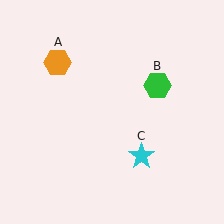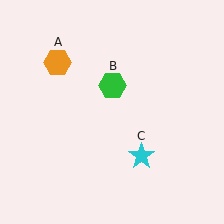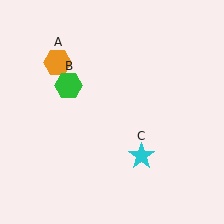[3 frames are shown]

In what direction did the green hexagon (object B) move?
The green hexagon (object B) moved left.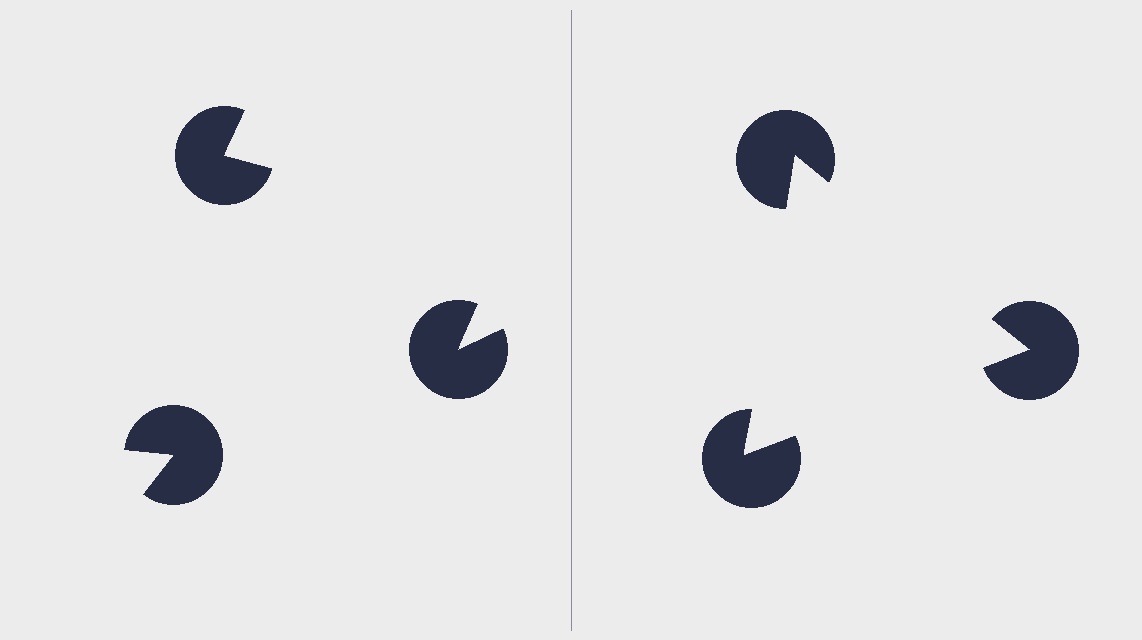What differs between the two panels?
The pac-man discs are positioned identically on both sides; only the wedge orientations differ. On the right they align to a triangle; on the left they are misaligned.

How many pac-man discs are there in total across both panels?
6 — 3 on each side.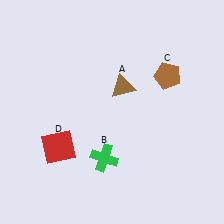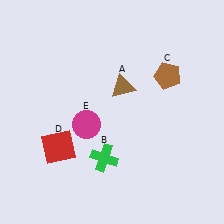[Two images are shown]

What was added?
A magenta circle (E) was added in Image 2.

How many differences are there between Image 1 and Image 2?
There is 1 difference between the two images.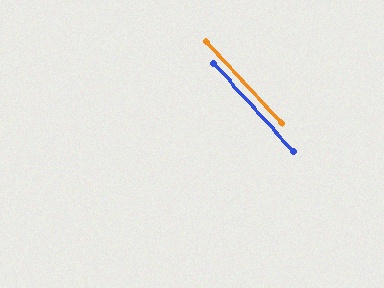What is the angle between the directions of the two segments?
Approximately 1 degree.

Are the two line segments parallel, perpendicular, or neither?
Parallel — their directions differ by only 0.9°.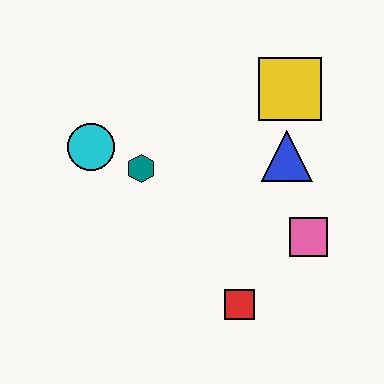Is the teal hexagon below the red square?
No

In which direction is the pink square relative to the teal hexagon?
The pink square is to the right of the teal hexagon.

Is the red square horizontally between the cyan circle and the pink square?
Yes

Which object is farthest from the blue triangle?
The cyan circle is farthest from the blue triangle.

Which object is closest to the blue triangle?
The yellow square is closest to the blue triangle.